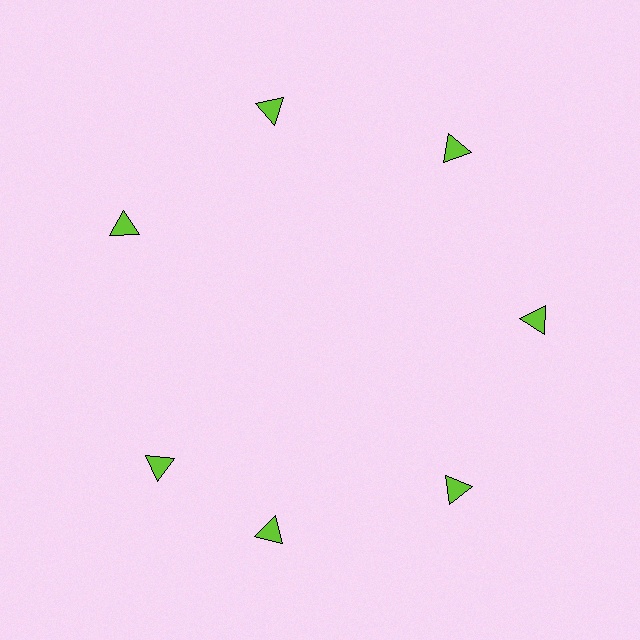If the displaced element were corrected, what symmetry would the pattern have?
It would have 7-fold rotational symmetry — the pattern would map onto itself every 51 degrees.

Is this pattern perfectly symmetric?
No. The 7 lime triangles are arranged in a ring, but one element near the 8 o'clock position is rotated out of alignment along the ring, breaking the 7-fold rotational symmetry.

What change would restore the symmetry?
The symmetry would be restored by rotating it back into even spacing with its neighbors so that all 7 triangles sit at equal angles and equal distance from the center.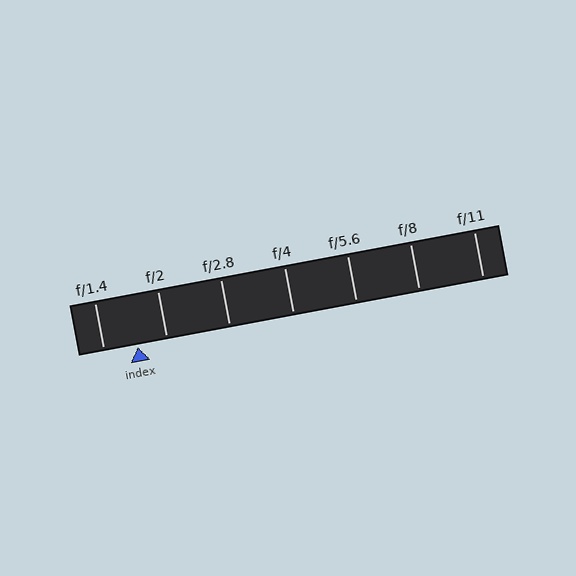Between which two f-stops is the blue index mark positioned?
The index mark is between f/1.4 and f/2.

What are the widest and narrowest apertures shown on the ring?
The widest aperture shown is f/1.4 and the narrowest is f/11.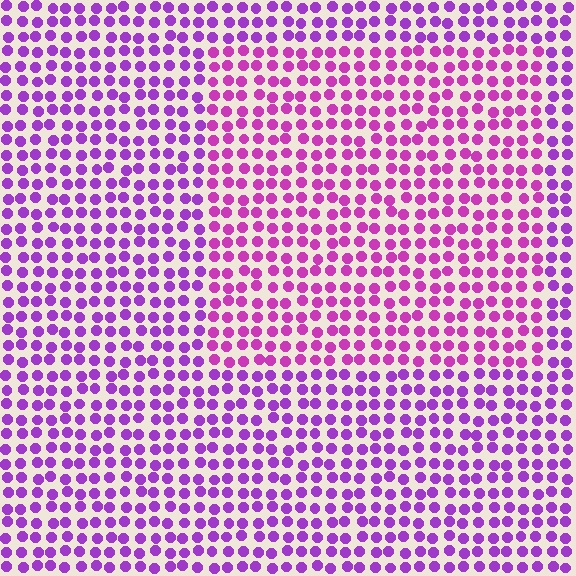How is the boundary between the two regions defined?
The boundary is defined purely by a slight shift in hue (about 26 degrees). Spacing, size, and orientation are identical on both sides.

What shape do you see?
I see a rectangle.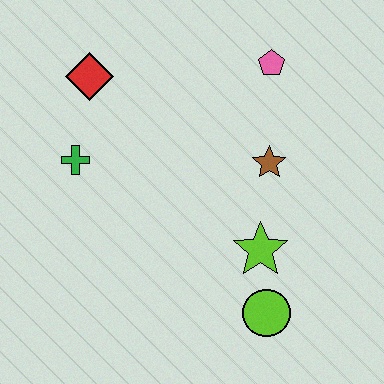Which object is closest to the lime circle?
The lime star is closest to the lime circle.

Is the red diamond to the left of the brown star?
Yes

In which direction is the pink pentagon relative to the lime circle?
The pink pentagon is above the lime circle.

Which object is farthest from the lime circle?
The red diamond is farthest from the lime circle.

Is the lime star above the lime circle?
Yes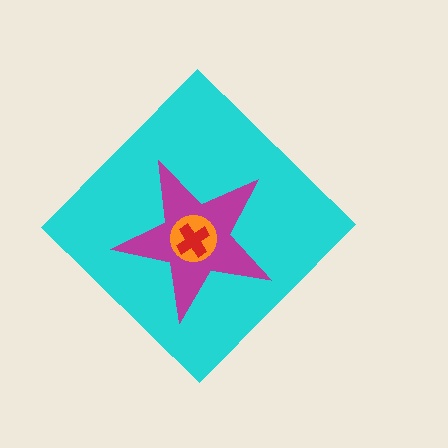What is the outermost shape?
The cyan diamond.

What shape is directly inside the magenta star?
The orange circle.